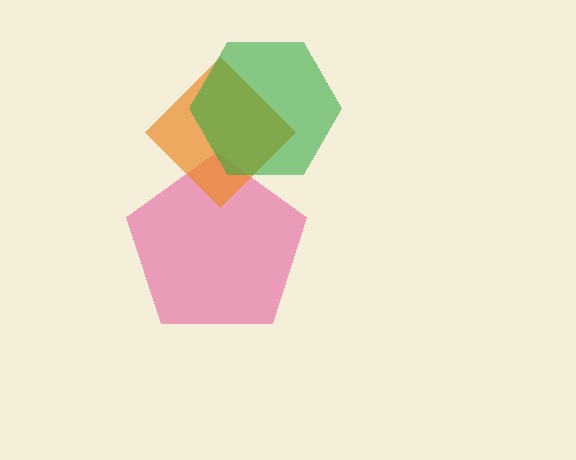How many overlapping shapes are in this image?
There are 3 overlapping shapes in the image.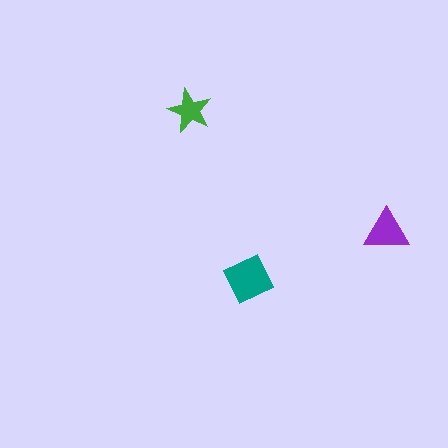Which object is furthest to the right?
The purple triangle is rightmost.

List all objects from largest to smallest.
The teal diamond, the purple triangle, the green star.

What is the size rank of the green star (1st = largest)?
3rd.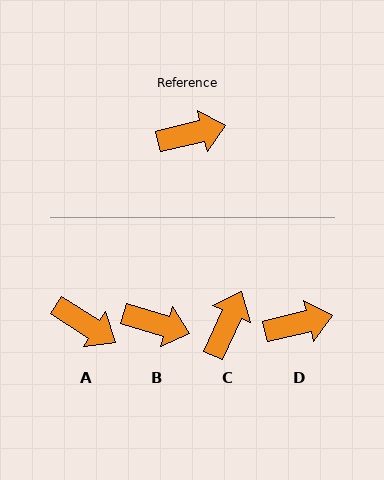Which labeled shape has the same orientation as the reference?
D.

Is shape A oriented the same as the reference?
No, it is off by about 46 degrees.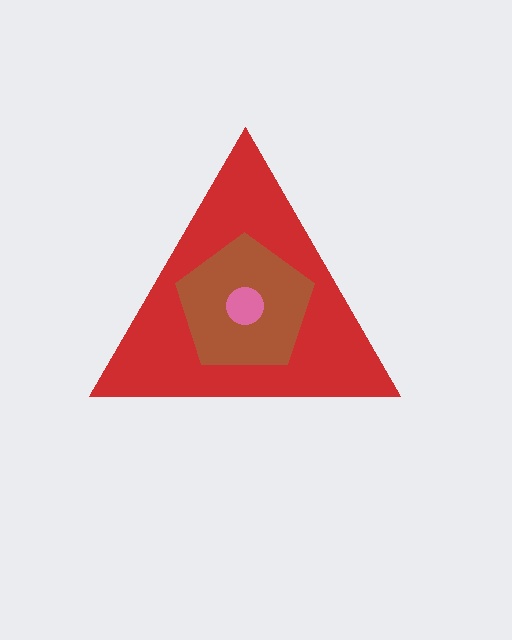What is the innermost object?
The pink circle.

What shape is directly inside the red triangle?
The brown pentagon.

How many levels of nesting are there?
3.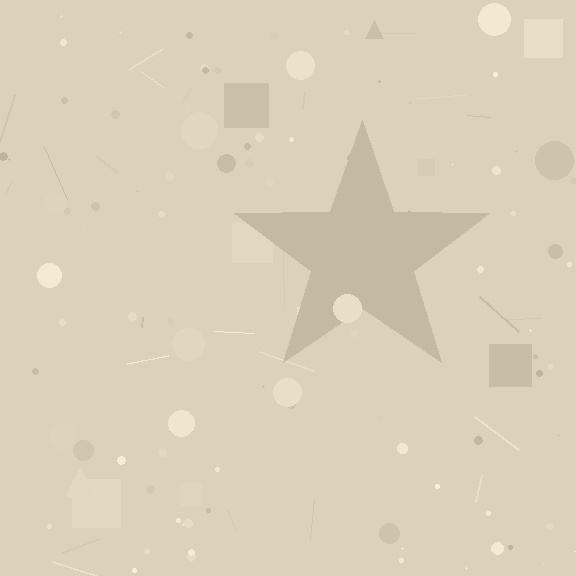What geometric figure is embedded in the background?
A star is embedded in the background.